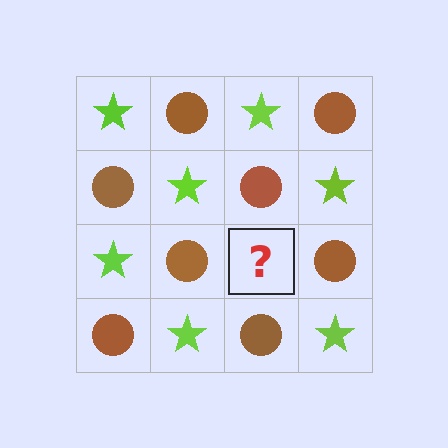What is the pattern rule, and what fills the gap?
The rule is that it alternates lime star and brown circle in a checkerboard pattern. The gap should be filled with a lime star.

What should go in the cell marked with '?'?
The missing cell should contain a lime star.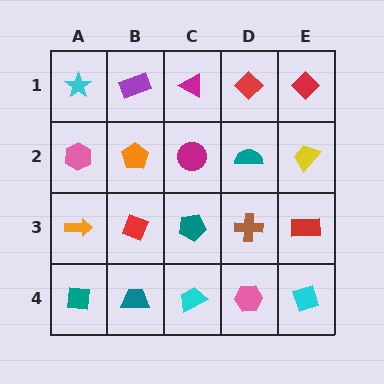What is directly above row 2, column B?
A purple rectangle.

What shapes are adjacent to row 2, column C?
A magenta triangle (row 1, column C), a teal pentagon (row 3, column C), an orange pentagon (row 2, column B), a teal semicircle (row 2, column D).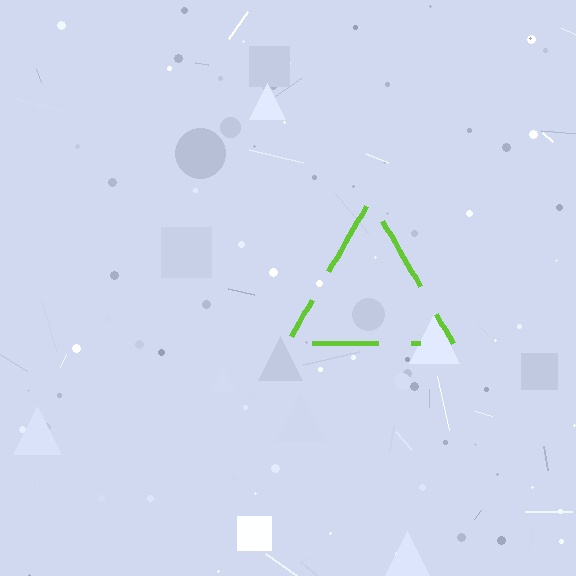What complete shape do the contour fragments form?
The contour fragments form a triangle.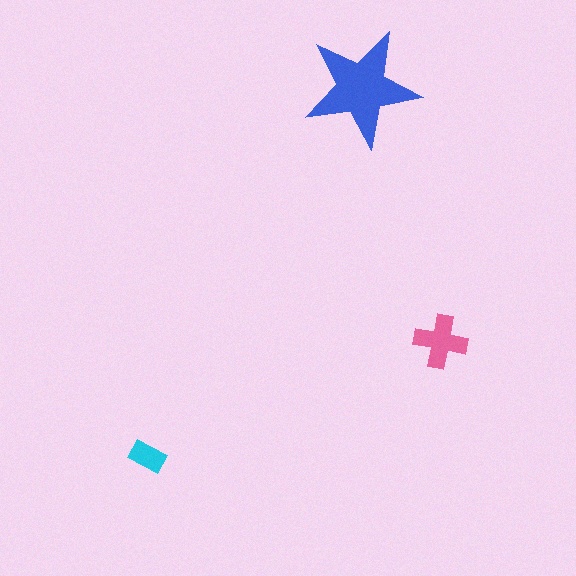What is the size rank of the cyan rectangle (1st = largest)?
3rd.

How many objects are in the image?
There are 3 objects in the image.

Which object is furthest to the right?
The pink cross is rightmost.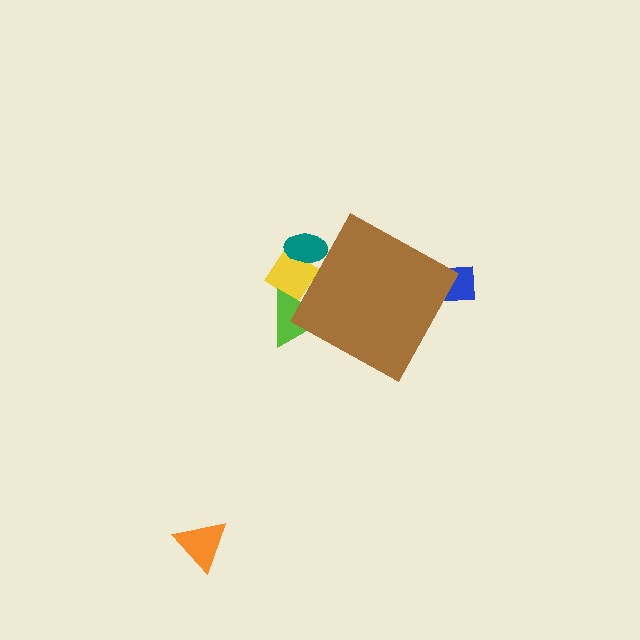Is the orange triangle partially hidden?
No, the orange triangle is fully visible.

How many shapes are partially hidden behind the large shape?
4 shapes are partially hidden.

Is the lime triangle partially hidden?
Yes, the lime triangle is partially hidden behind the brown diamond.